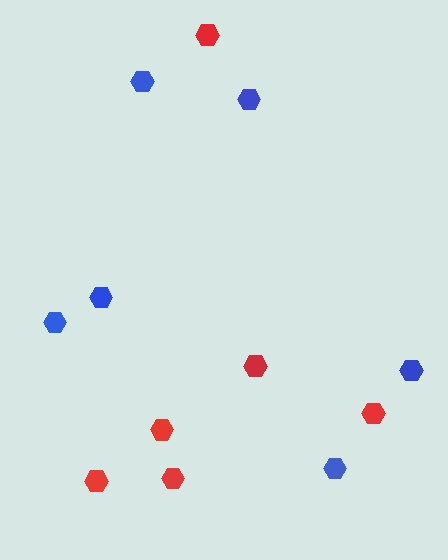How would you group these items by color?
There are 2 groups: one group of red hexagons (6) and one group of blue hexagons (6).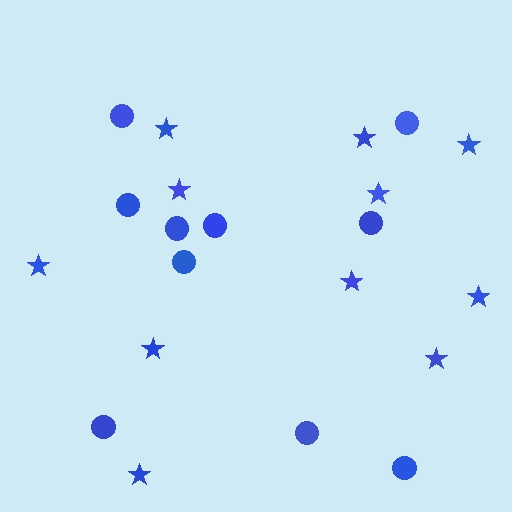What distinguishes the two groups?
There are 2 groups: one group of circles (10) and one group of stars (11).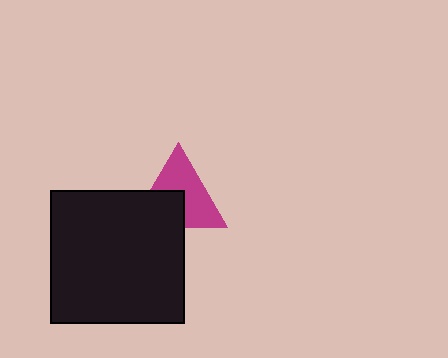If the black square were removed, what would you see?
You would see the complete magenta triangle.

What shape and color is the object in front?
The object in front is a black square.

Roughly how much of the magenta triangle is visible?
About half of it is visible (roughly 59%).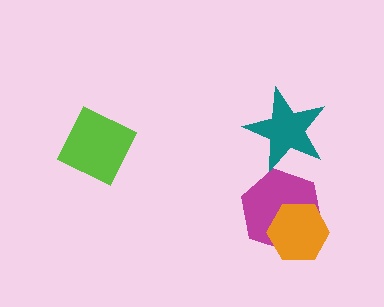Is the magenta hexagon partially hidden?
Yes, it is partially covered by another shape.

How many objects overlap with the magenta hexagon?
1 object overlaps with the magenta hexagon.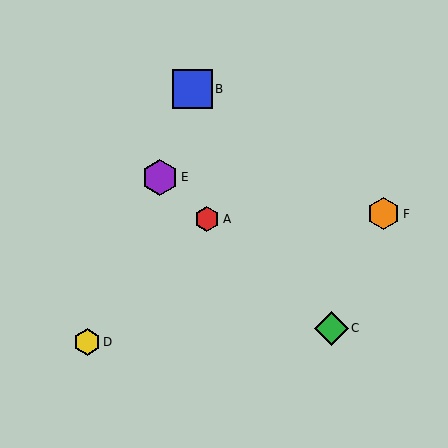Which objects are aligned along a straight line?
Objects A, C, E are aligned along a straight line.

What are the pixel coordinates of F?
Object F is at (384, 214).